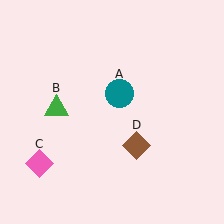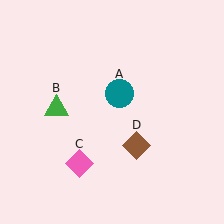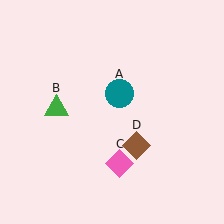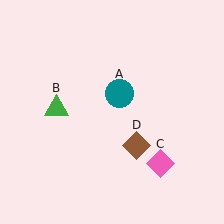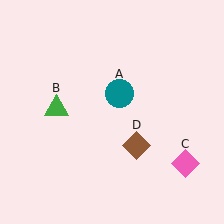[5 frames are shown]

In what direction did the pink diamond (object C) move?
The pink diamond (object C) moved right.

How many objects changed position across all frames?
1 object changed position: pink diamond (object C).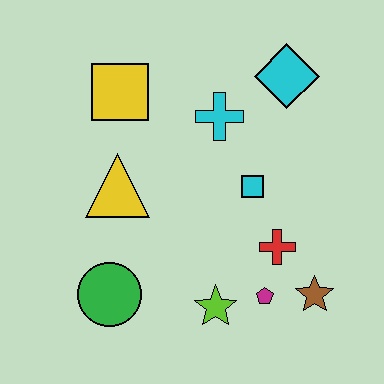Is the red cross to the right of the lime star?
Yes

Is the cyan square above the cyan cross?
No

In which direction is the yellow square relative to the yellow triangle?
The yellow square is above the yellow triangle.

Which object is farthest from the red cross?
The yellow square is farthest from the red cross.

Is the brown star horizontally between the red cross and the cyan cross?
No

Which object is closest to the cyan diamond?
The cyan cross is closest to the cyan diamond.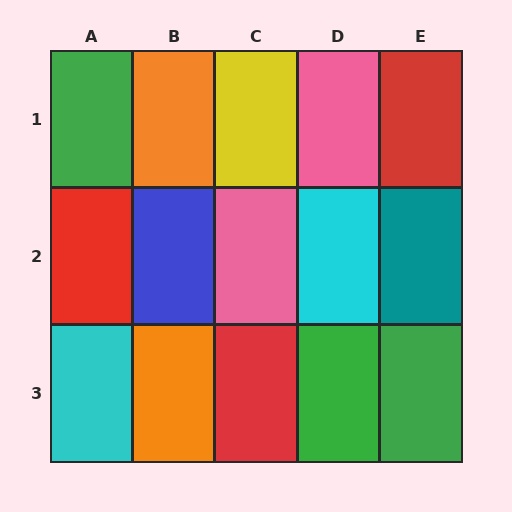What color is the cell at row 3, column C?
Red.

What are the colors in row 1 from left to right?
Green, orange, yellow, pink, red.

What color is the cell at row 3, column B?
Orange.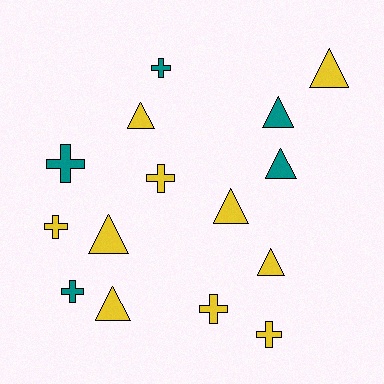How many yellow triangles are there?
There are 6 yellow triangles.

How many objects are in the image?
There are 15 objects.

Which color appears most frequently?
Yellow, with 10 objects.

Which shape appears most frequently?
Triangle, with 8 objects.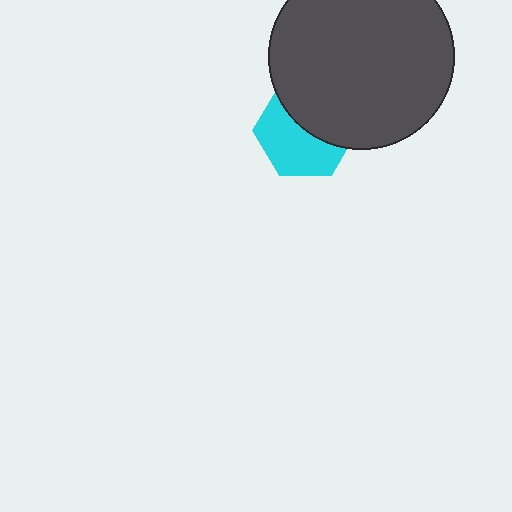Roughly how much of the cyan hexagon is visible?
About half of it is visible (roughly 55%).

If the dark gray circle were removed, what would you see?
You would see the complete cyan hexagon.